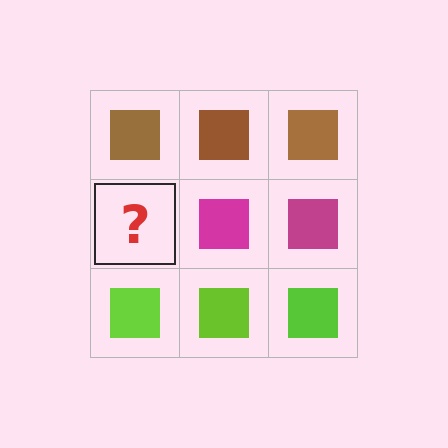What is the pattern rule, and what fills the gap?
The rule is that each row has a consistent color. The gap should be filled with a magenta square.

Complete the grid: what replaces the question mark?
The question mark should be replaced with a magenta square.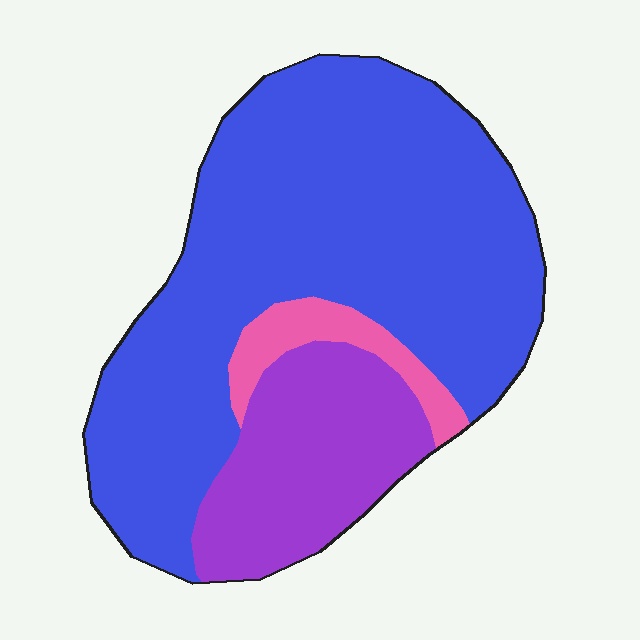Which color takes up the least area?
Pink, at roughly 5%.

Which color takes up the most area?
Blue, at roughly 70%.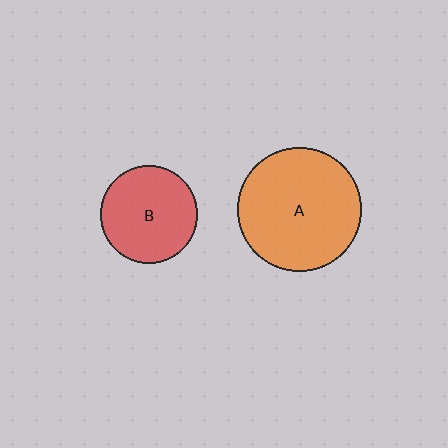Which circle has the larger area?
Circle A (orange).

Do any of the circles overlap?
No, none of the circles overlap.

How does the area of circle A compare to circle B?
Approximately 1.6 times.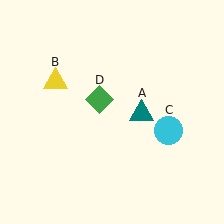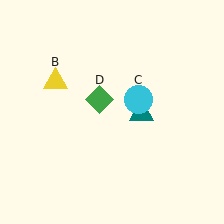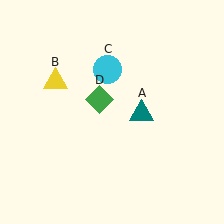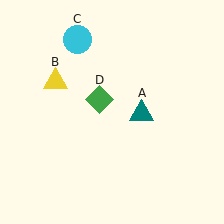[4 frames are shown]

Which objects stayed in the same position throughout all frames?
Teal triangle (object A) and yellow triangle (object B) and green diamond (object D) remained stationary.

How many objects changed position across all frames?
1 object changed position: cyan circle (object C).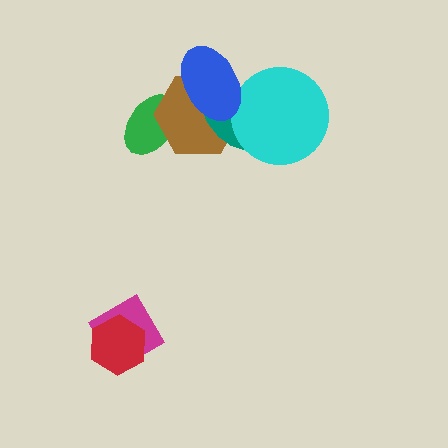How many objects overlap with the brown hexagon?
4 objects overlap with the brown hexagon.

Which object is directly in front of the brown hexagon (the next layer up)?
The teal ellipse is directly in front of the brown hexagon.